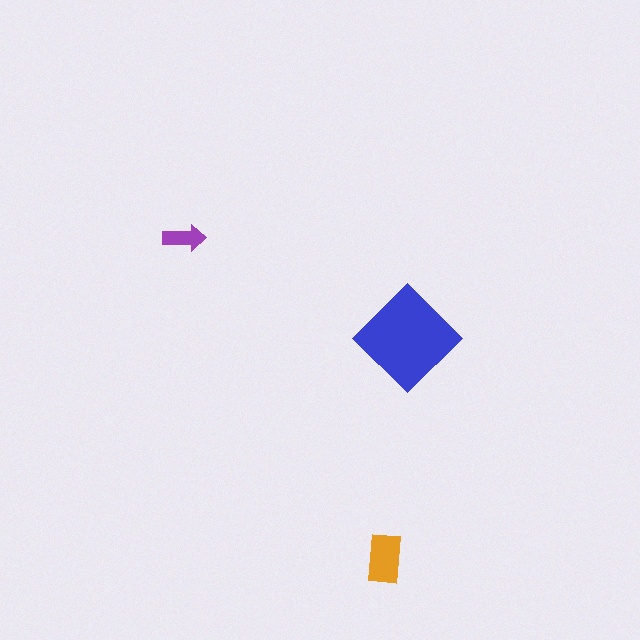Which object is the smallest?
The purple arrow.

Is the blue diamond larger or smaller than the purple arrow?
Larger.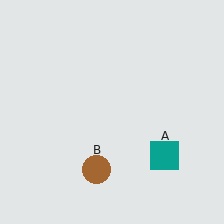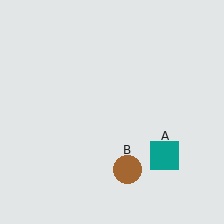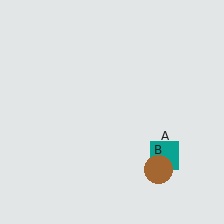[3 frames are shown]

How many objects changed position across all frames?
1 object changed position: brown circle (object B).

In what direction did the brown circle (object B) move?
The brown circle (object B) moved right.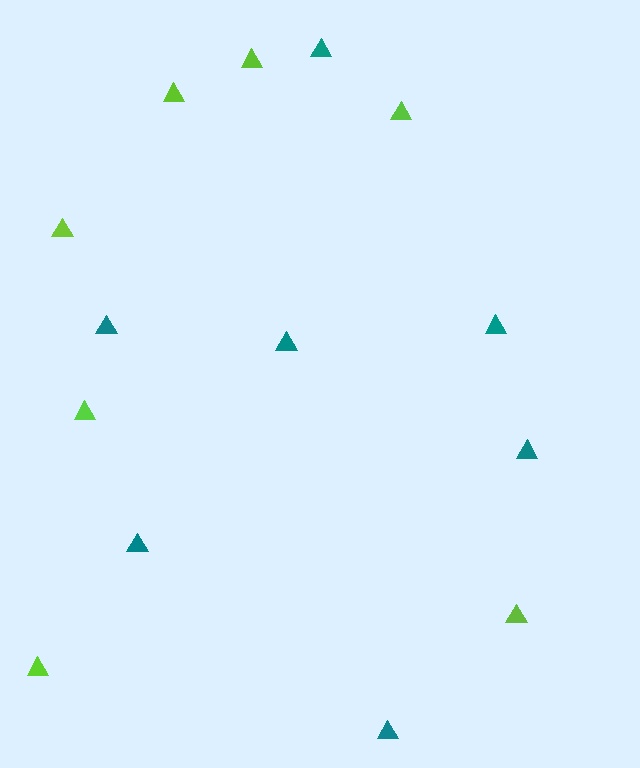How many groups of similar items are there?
There are 2 groups: one group of teal triangles (7) and one group of lime triangles (7).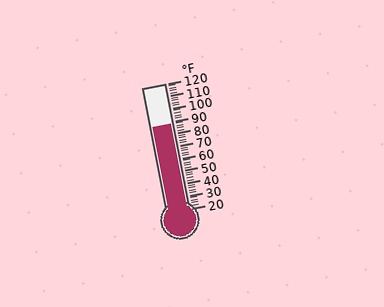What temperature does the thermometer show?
The thermometer shows approximately 88°F.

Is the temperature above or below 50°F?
The temperature is above 50°F.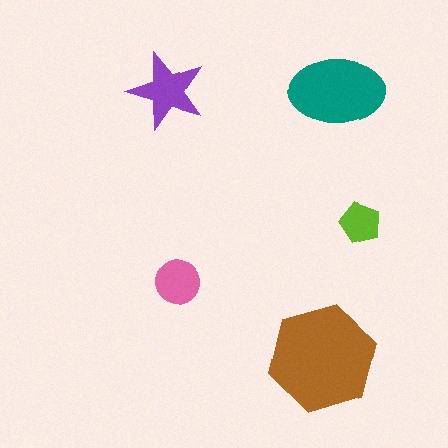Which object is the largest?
The brown hexagon.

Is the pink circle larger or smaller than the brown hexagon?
Smaller.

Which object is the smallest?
The lime pentagon.